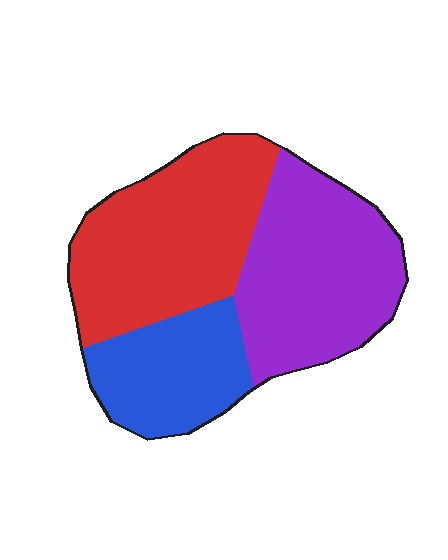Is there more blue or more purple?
Purple.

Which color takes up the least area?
Blue, at roughly 25%.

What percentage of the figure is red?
Red takes up between a third and a half of the figure.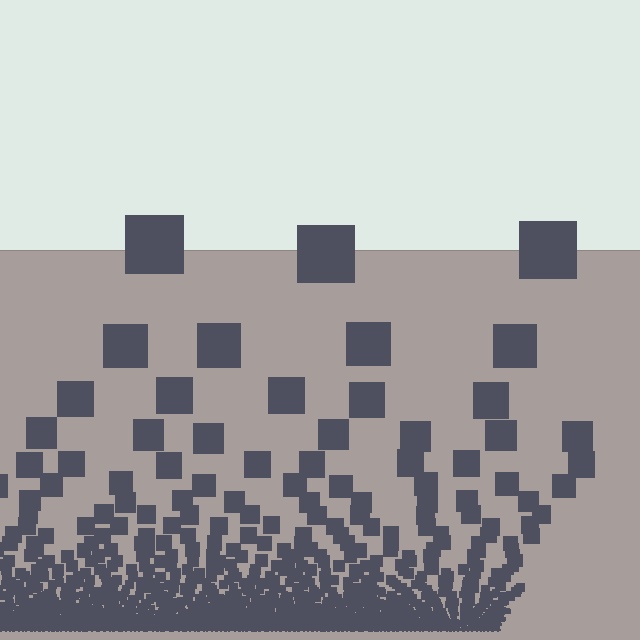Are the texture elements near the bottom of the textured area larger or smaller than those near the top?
Smaller. The gradient is inverted — elements near the bottom are smaller and denser.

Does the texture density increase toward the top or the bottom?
Density increases toward the bottom.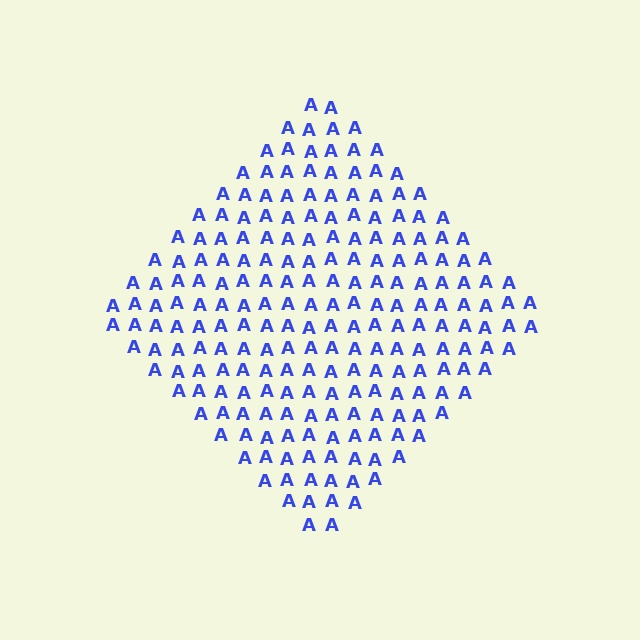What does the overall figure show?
The overall figure shows a diamond.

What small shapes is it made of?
It is made of small letter A's.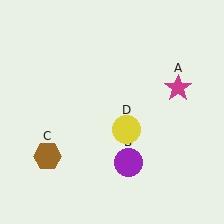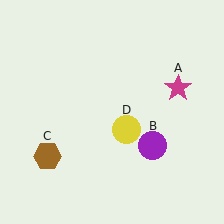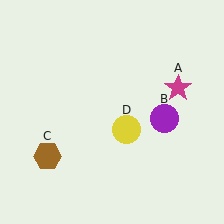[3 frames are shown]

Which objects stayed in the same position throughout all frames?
Magenta star (object A) and brown hexagon (object C) and yellow circle (object D) remained stationary.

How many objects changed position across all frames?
1 object changed position: purple circle (object B).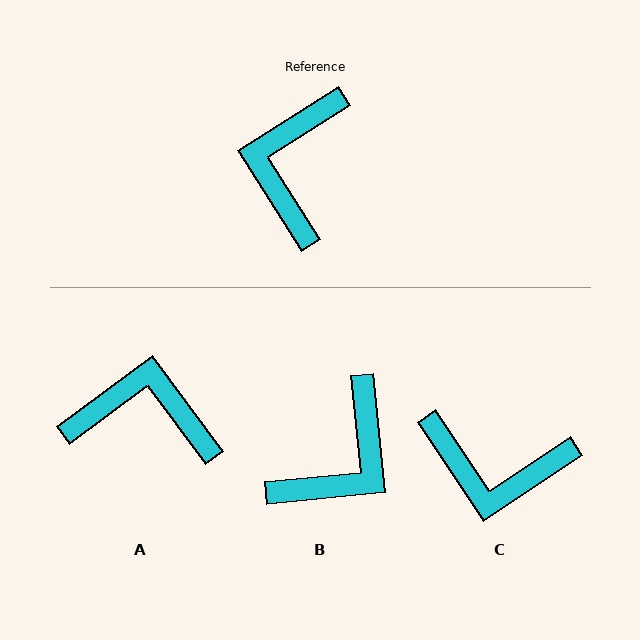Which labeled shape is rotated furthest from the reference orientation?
B, about 153 degrees away.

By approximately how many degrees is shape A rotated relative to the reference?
Approximately 86 degrees clockwise.